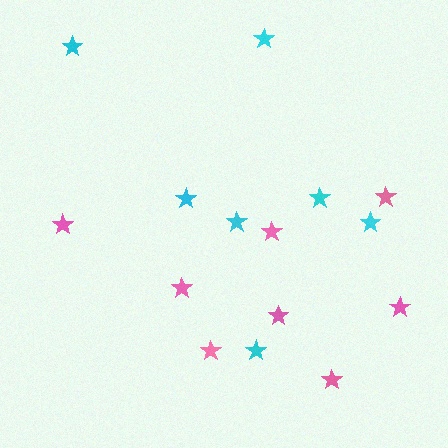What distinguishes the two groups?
There are 2 groups: one group of pink stars (8) and one group of cyan stars (7).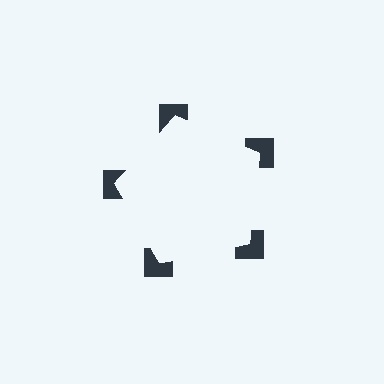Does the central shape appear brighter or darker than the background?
It typically appears slightly brighter than the background, even though no actual brightness change is drawn.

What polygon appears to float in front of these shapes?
An illusory pentagon — its edges are inferred from the aligned wedge cuts in the notched squares, not physically drawn.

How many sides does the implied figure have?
5 sides.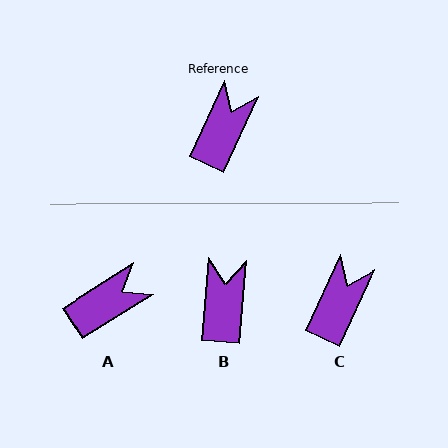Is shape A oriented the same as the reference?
No, it is off by about 32 degrees.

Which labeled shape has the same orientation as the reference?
C.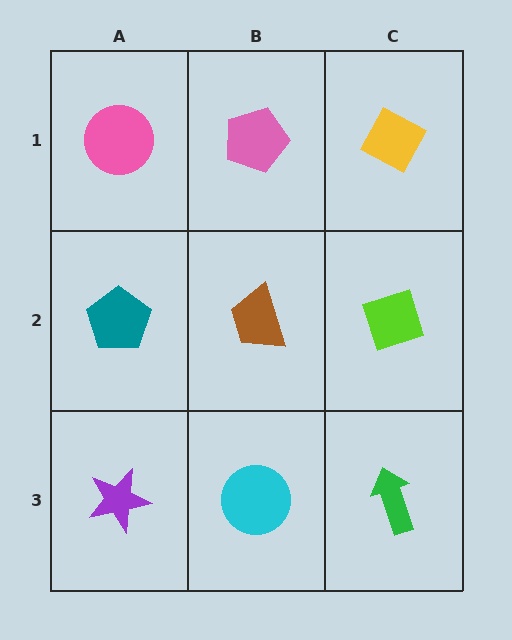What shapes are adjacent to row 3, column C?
A lime diamond (row 2, column C), a cyan circle (row 3, column B).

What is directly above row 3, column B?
A brown trapezoid.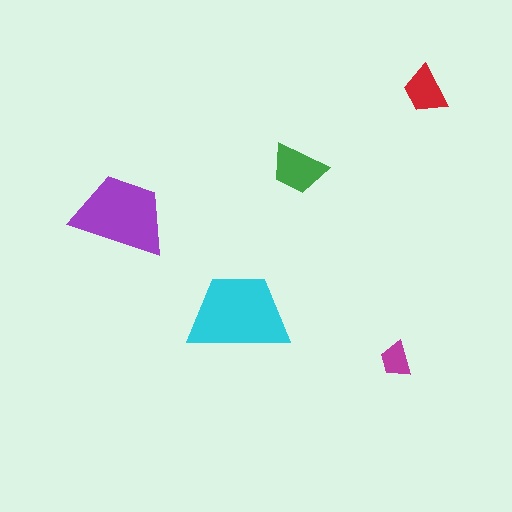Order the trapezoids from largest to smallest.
the cyan one, the purple one, the green one, the red one, the magenta one.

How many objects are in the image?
There are 5 objects in the image.